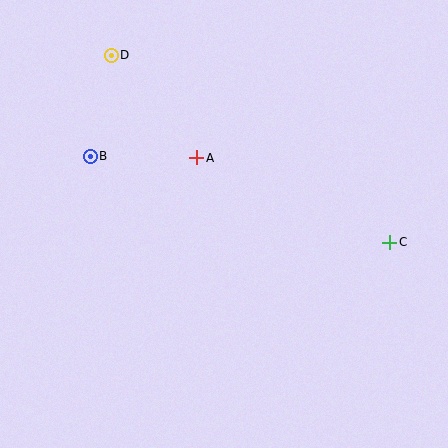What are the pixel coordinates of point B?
Point B is at (90, 156).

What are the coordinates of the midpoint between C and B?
The midpoint between C and B is at (240, 199).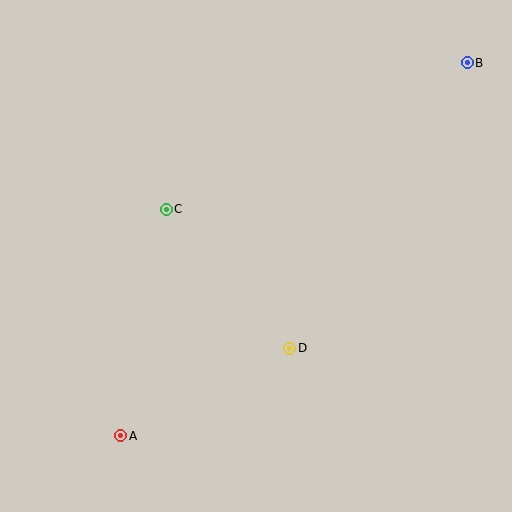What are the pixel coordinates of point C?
Point C is at (166, 209).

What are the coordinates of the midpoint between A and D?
The midpoint between A and D is at (205, 392).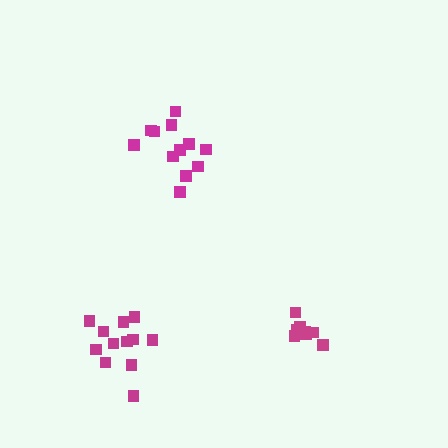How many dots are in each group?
Group 1: 8 dots, Group 2: 12 dots, Group 3: 12 dots (32 total).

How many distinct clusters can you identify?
There are 3 distinct clusters.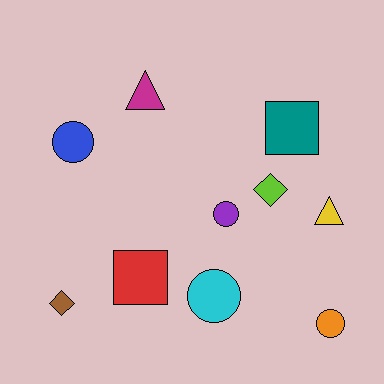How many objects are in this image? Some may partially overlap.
There are 10 objects.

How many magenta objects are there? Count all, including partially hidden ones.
There is 1 magenta object.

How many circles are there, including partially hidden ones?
There are 4 circles.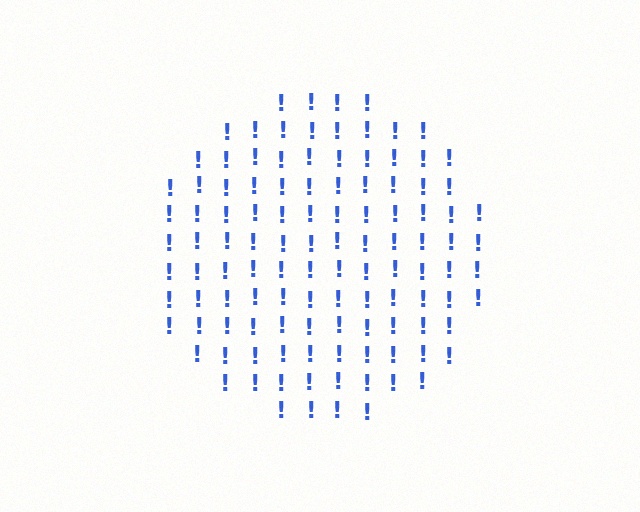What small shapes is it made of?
It is made of small exclamation marks.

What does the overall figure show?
The overall figure shows a circle.